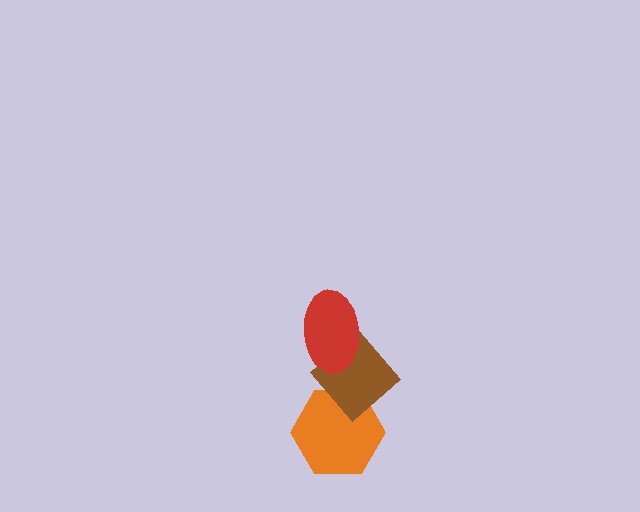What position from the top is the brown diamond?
The brown diamond is 2nd from the top.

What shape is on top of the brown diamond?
The red ellipse is on top of the brown diamond.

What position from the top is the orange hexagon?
The orange hexagon is 3rd from the top.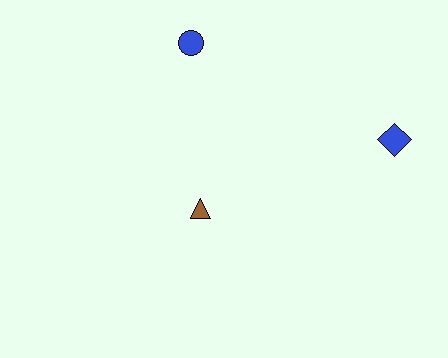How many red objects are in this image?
There are no red objects.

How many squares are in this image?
There are no squares.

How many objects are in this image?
There are 3 objects.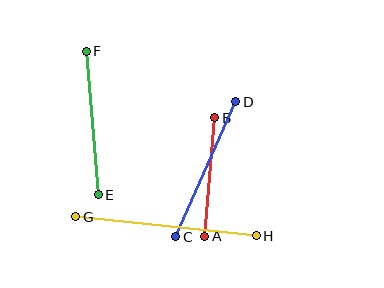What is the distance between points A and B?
The distance is approximately 119 pixels.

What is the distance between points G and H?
The distance is approximately 182 pixels.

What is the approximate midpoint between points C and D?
The midpoint is at approximately (206, 169) pixels.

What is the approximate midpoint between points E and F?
The midpoint is at approximately (92, 123) pixels.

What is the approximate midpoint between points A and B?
The midpoint is at approximately (210, 177) pixels.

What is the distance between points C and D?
The distance is approximately 148 pixels.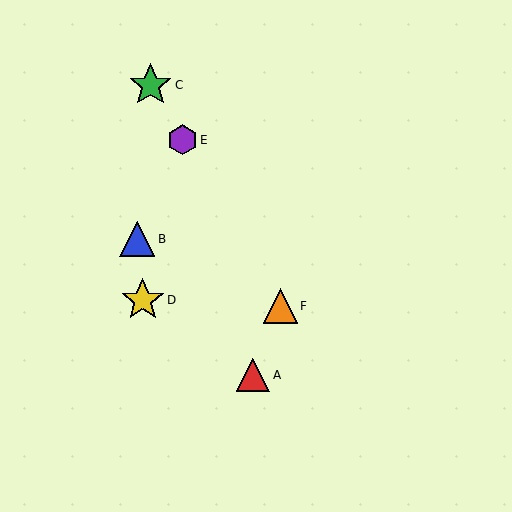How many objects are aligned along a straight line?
3 objects (C, E, F) are aligned along a straight line.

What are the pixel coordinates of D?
Object D is at (143, 300).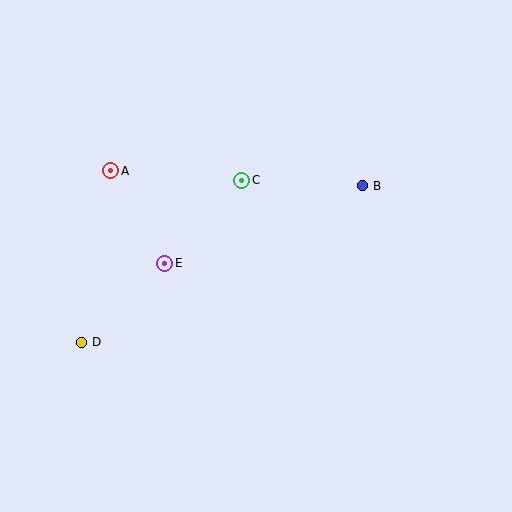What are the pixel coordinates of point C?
Point C is at (242, 180).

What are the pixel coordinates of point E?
Point E is at (165, 263).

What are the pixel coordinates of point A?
Point A is at (111, 171).